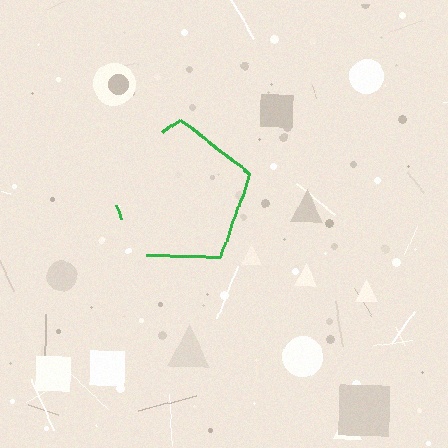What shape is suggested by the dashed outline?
The dashed outline suggests a pentagon.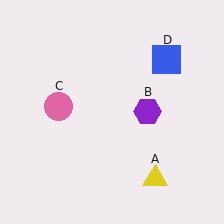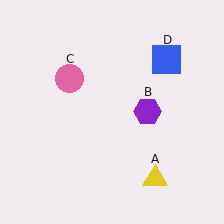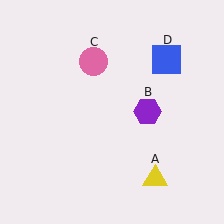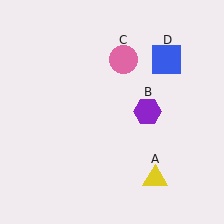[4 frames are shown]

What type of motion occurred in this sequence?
The pink circle (object C) rotated clockwise around the center of the scene.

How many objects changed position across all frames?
1 object changed position: pink circle (object C).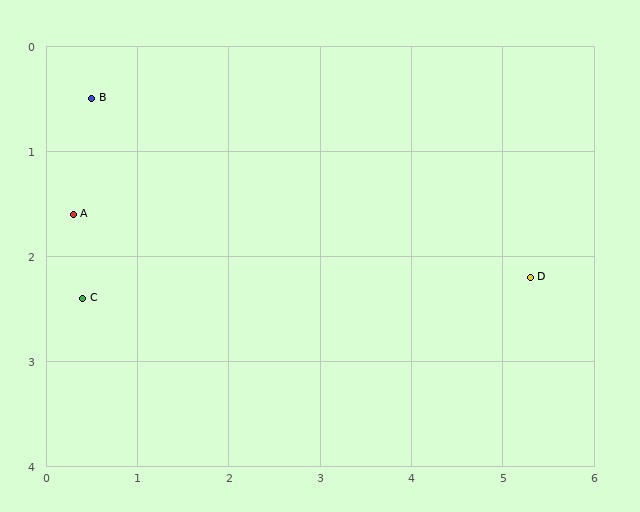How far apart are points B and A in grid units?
Points B and A are about 1.1 grid units apart.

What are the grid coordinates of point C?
Point C is at approximately (0.4, 2.4).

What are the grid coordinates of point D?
Point D is at approximately (5.3, 2.2).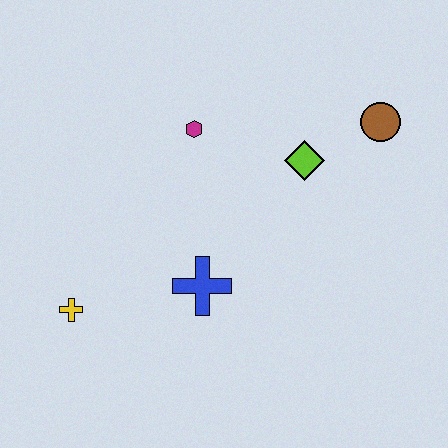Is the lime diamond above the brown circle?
No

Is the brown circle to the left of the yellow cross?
No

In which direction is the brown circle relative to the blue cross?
The brown circle is to the right of the blue cross.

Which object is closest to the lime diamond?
The brown circle is closest to the lime diamond.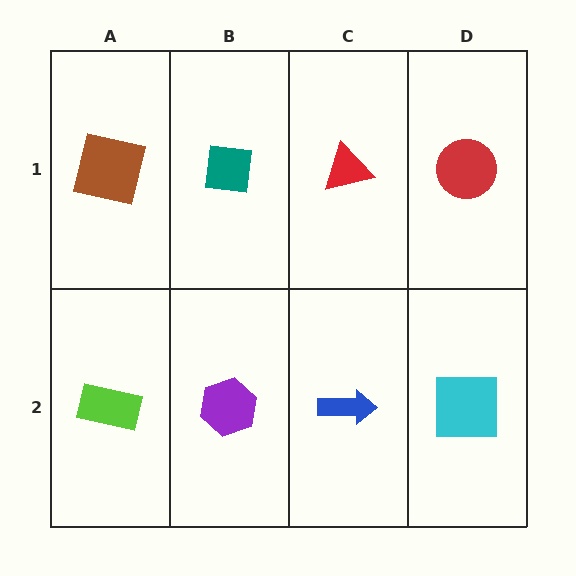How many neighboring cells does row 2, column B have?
3.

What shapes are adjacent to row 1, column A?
A lime rectangle (row 2, column A), a teal square (row 1, column B).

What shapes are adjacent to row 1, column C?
A blue arrow (row 2, column C), a teal square (row 1, column B), a red circle (row 1, column D).